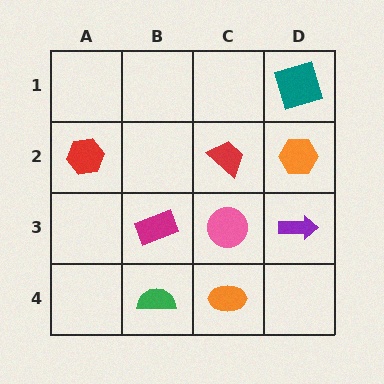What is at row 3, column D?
A purple arrow.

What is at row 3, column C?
A pink circle.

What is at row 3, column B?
A magenta rectangle.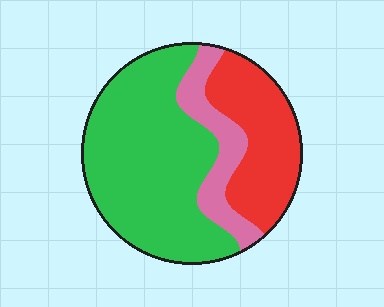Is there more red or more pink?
Red.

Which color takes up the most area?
Green, at roughly 55%.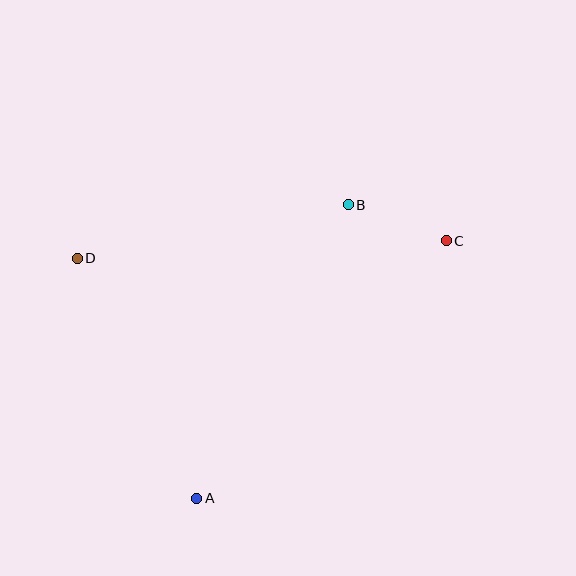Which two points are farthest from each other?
Points C and D are farthest from each other.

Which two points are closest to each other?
Points B and C are closest to each other.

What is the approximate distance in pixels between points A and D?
The distance between A and D is approximately 268 pixels.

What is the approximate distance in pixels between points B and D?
The distance between B and D is approximately 276 pixels.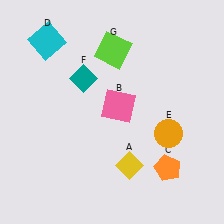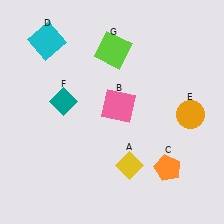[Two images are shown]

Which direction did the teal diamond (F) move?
The teal diamond (F) moved down.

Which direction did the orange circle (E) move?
The orange circle (E) moved right.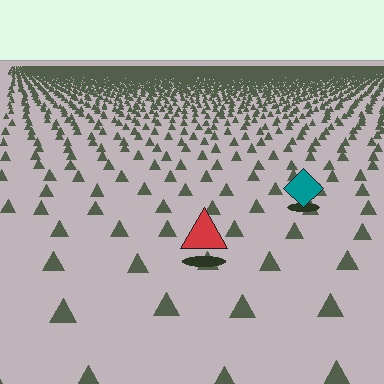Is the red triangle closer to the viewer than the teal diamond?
Yes. The red triangle is closer — you can tell from the texture gradient: the ground texture is coarser near it.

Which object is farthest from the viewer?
The teal diamond is farthest from the viewer. It appears smaller and the ground texture around it is denser.